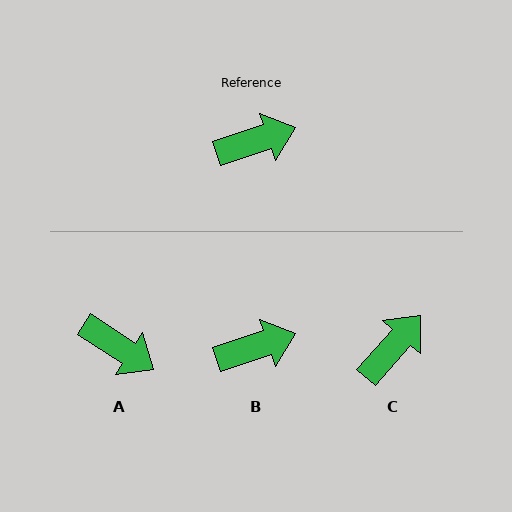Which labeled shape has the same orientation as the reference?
B.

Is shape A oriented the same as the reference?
No, it is off by about 52 degrees.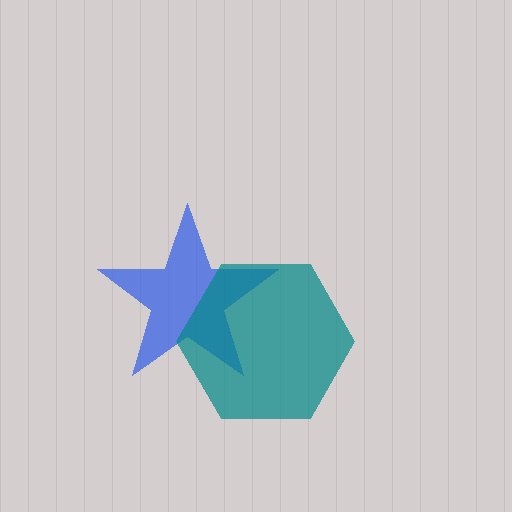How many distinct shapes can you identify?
There are 2 distinct shapes: a blue star, a teal hexagon.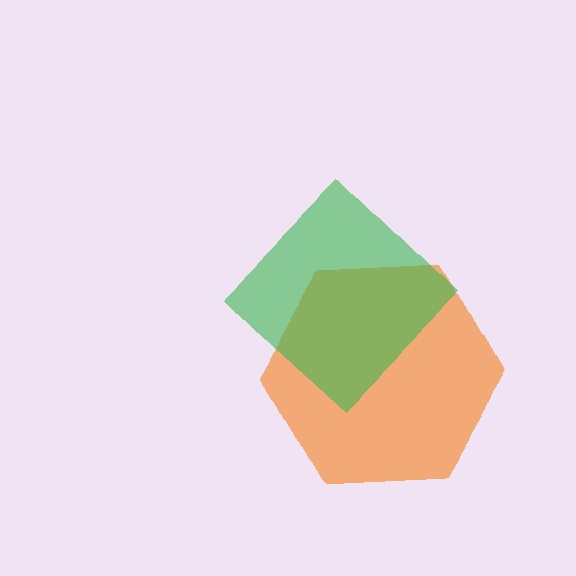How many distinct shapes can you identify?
There are 2 distinct shapes: an orange hexagon, a green diamond.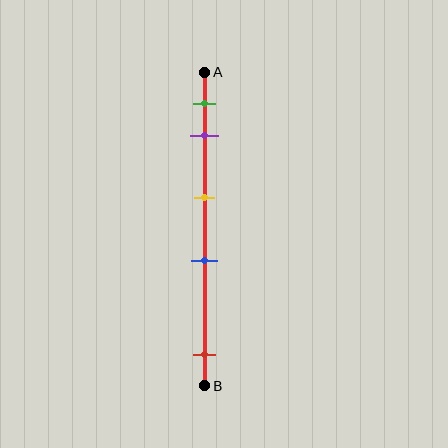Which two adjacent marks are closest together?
The green and purple marks are the closest adjacent pair.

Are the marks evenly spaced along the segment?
No, the marks are not evenly spaced.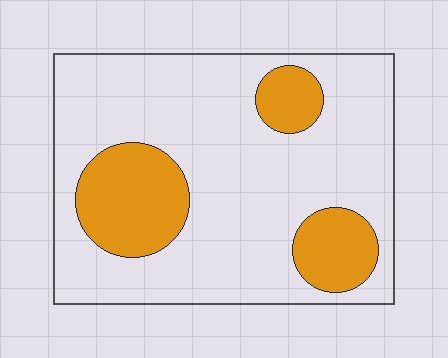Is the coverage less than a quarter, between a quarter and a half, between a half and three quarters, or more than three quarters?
Less than a quarter.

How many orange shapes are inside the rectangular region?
3.